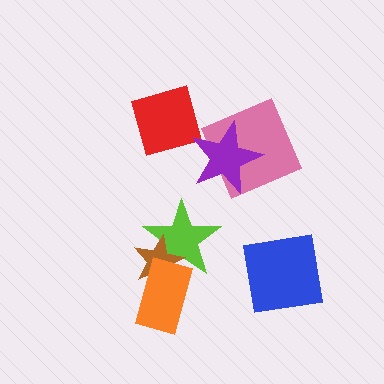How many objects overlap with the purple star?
2 objects overlap with the purple star.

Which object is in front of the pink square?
The purple star is in front of the pink square.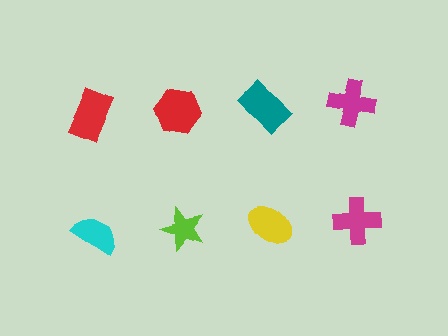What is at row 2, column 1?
A cyan semicircle.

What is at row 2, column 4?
A magenta cross.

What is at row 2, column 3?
A yellow ellipse.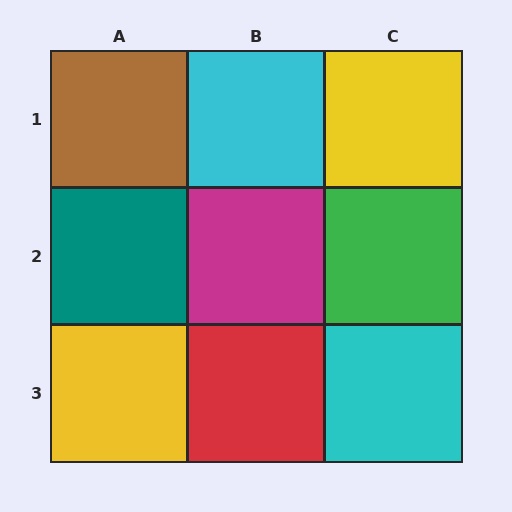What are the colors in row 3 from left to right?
Yellow, red, cyan.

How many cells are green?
1 cell is green.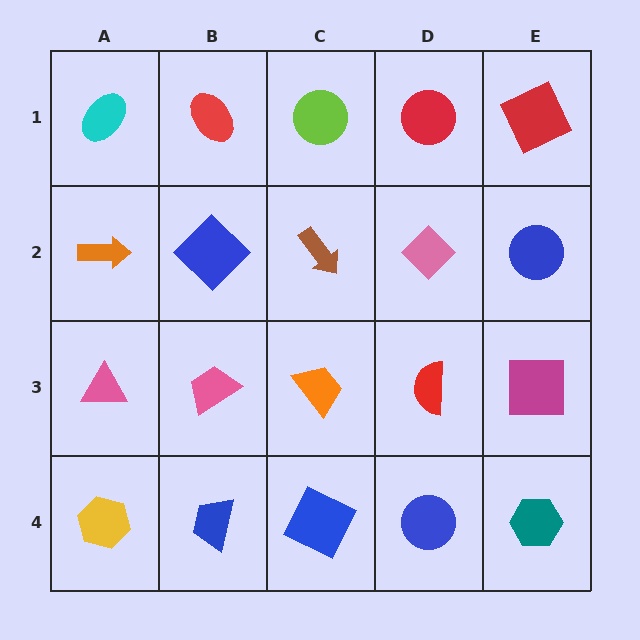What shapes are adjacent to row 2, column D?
A red circle (row 1, column D), a red semicircle (row 3, column D), a brown arrow (row 2, column C), a blue circle (row 2, column E).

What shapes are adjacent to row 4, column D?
A red semicircle (row 3, column D), a blue square (row 4, column C), a teal hexagon (row 4, column E).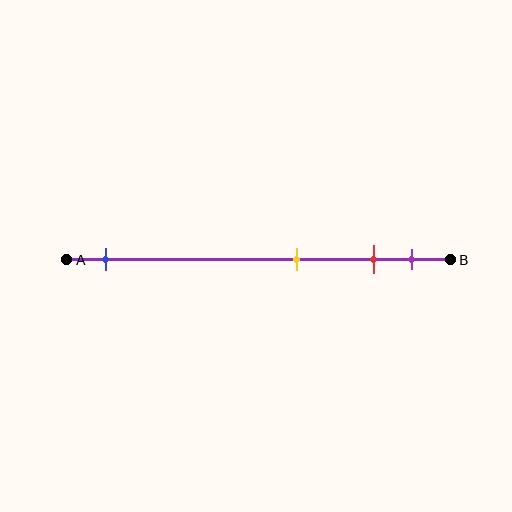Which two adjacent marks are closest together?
The red and purple marks are the closest adjacent pair.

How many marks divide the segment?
There are 4 marks dividing the segment.